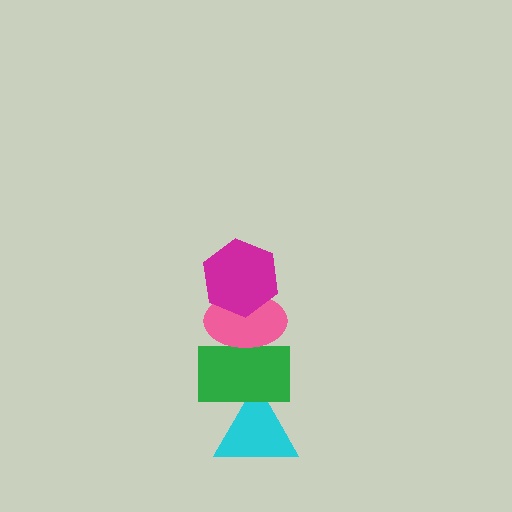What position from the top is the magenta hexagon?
The magenta hexagon is 1st from the top.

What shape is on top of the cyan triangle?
The green rectangle is on top of the cyan triangle.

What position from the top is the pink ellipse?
The pink ellipse is 2nd from the top.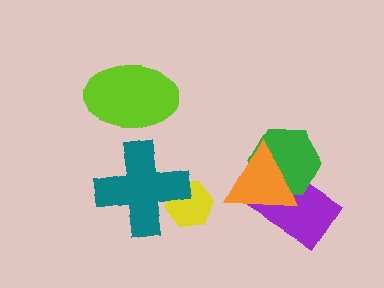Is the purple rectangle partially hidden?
Yes, it is partially covered by another shape.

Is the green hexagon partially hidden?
Yes, it is partially covered by another shape.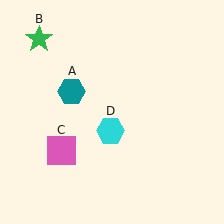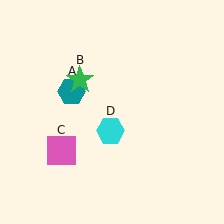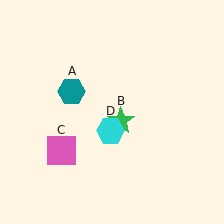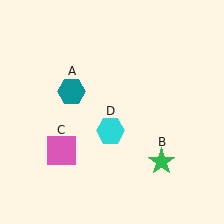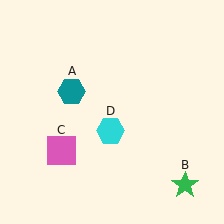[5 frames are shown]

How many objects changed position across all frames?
1 object changed position: green star (object B).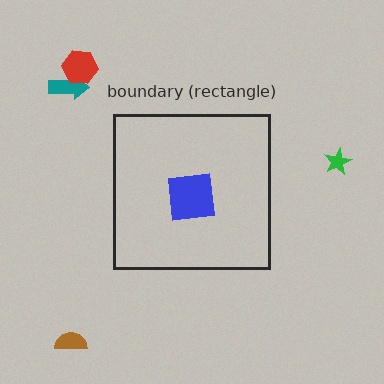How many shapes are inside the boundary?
2 inside, 4 outside.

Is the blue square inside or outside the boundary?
Inside.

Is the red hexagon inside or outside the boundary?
Outside.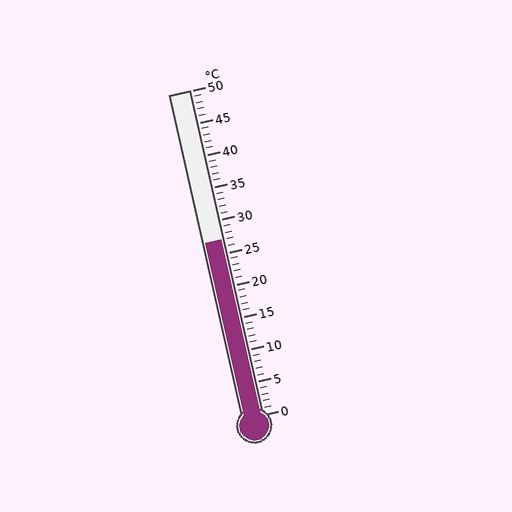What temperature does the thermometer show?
The thermometer shows approximately 27°C.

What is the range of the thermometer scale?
The thermometer scale ranges from 0°C to 50°C.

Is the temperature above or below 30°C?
The temperature is below 30°C.